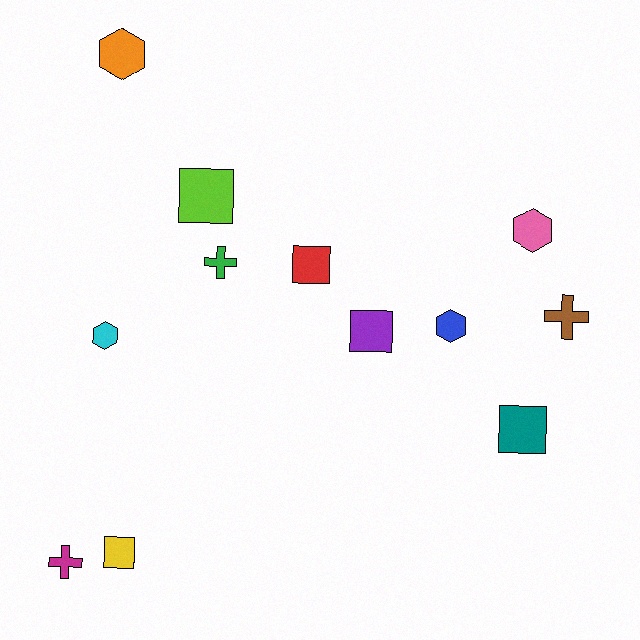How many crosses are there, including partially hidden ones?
There are 3 crosses.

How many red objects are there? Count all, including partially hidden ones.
There is 1 red object.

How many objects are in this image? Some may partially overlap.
There are 12 objects.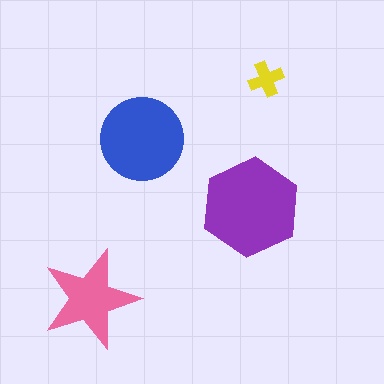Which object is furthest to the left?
The pink star is leftmost.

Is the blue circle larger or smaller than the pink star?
Larger.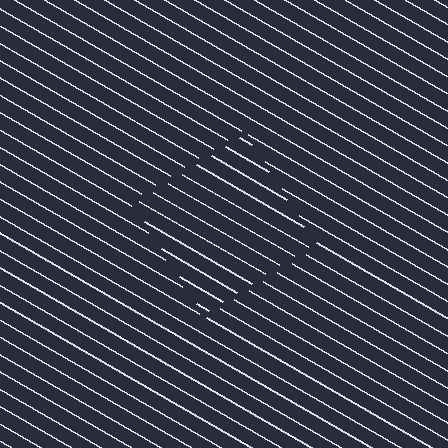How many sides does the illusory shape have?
4 sides — the line-ends trace a square.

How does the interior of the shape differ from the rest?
The interior of the shape contains the same grating, shifted by half a period — the contour is defined by the phase discontinuity where line-ends from the inner and outer gratings abut.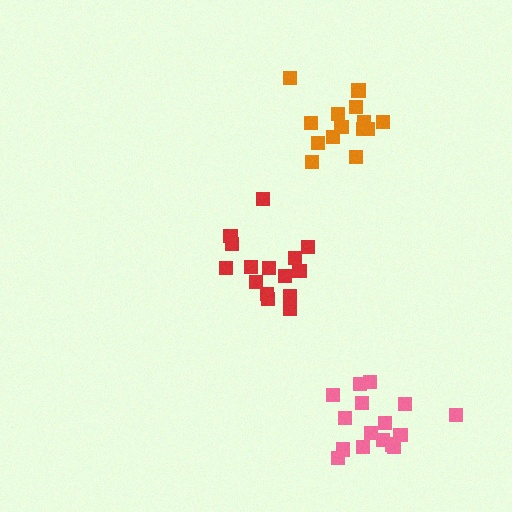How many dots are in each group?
Group 1: 15 dots, Group 2: 16 dots, Group 3: 14 dots (45 total).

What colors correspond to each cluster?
The clusters are colored: red, pink, orange.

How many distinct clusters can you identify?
There are 3 distinct clusters.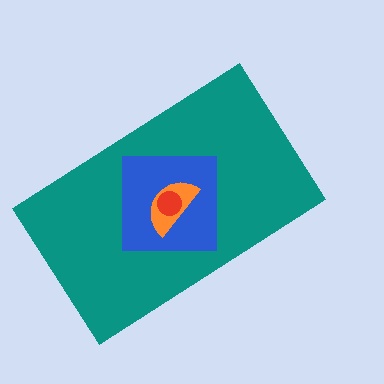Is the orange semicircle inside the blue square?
Yes.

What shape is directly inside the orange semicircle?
The red circle.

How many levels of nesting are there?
4.